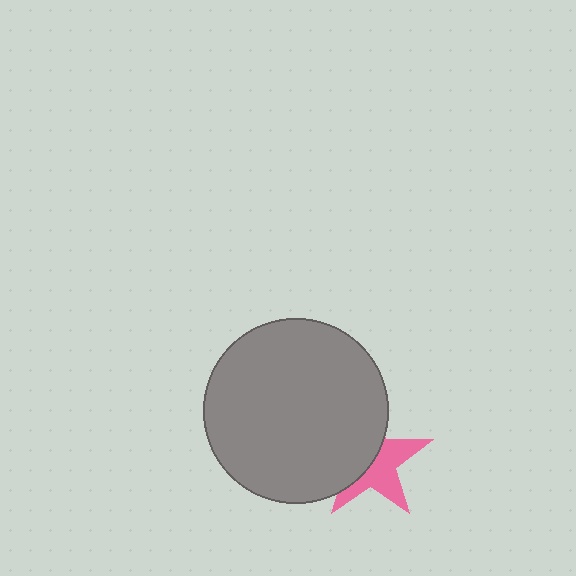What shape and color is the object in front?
The object in front is a gray circle.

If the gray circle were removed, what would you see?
You would see the complete pink star.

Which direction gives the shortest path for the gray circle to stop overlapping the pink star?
Moving left gives the shortest separation.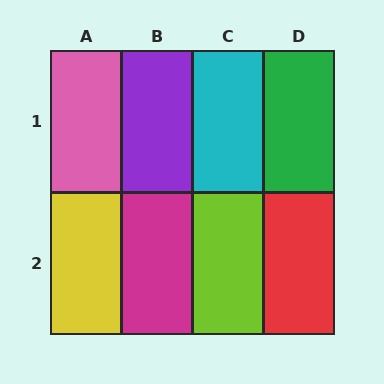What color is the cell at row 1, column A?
Pink.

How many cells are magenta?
1 cell is magenta.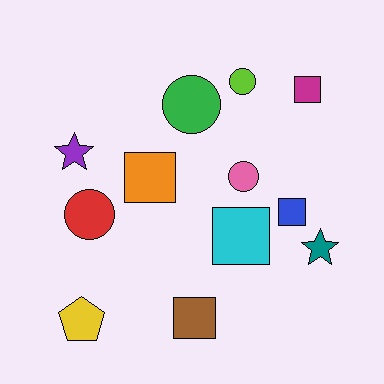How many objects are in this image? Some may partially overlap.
There are 12 objects.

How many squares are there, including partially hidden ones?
There are 5 squares.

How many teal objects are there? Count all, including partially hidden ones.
There is 1 teal object.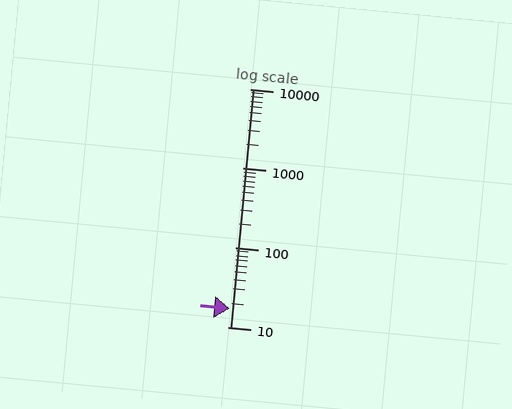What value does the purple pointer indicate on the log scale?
The pointer indicates approximately 17.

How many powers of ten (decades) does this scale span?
The scale spans 3 decades, from 10 to 10000.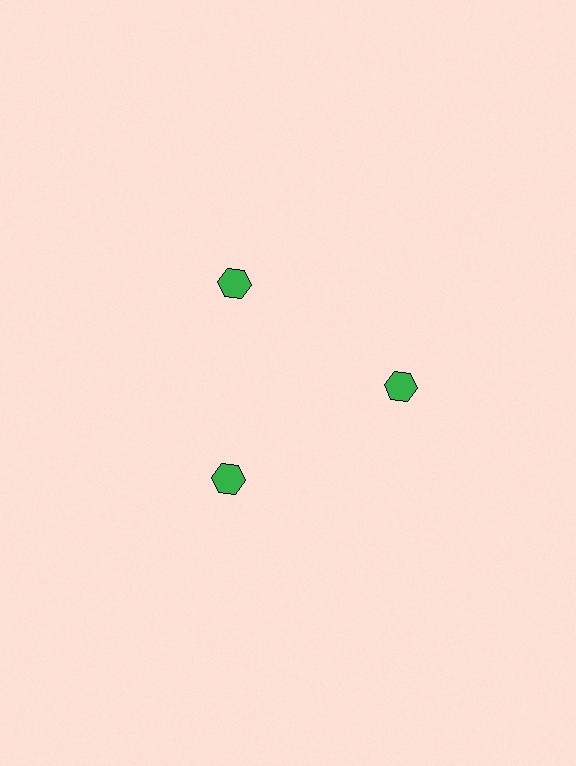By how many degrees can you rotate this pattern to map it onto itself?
The pattern maps onto itself every 120 degrees of rotation.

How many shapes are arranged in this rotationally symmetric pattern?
There are 3 shapes, arranged in 3 groups of 1.